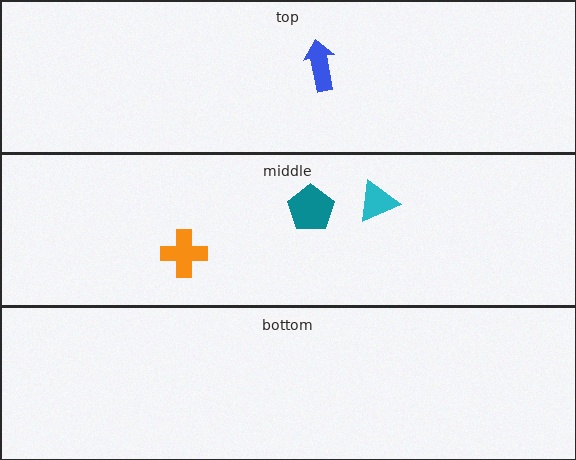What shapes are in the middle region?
The cyan triangle, the teal pentagon, the orange cross.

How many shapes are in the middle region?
3.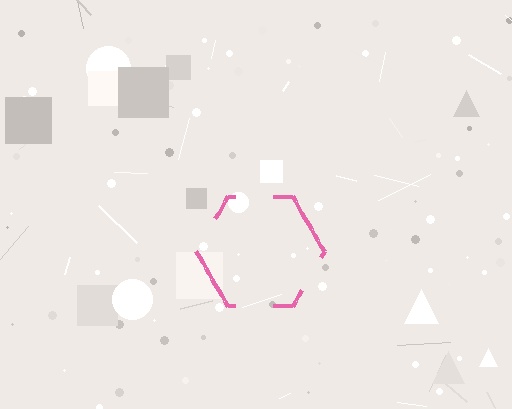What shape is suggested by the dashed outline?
The dashed outline suggests a hexagon.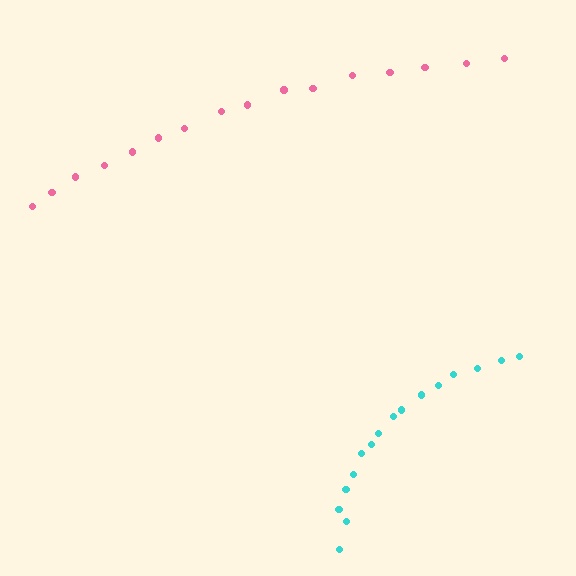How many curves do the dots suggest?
There are 2 distinct paths.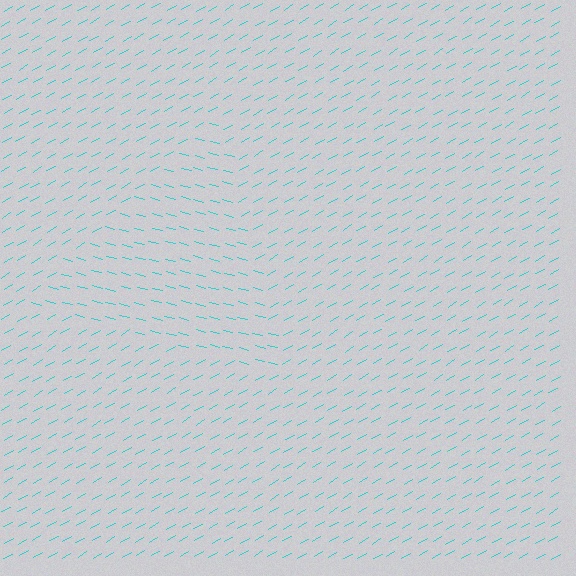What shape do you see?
I see a triangle.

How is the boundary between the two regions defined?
The boundary is defined purely by a change in line orientation (approximately 45 degrees difference). All lines are the same color and thickness.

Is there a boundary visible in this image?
Yes, there is a texture boundary formed by a change in line orientation.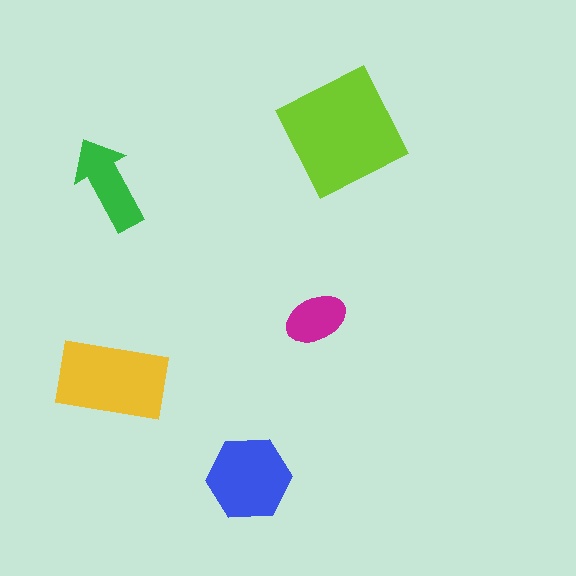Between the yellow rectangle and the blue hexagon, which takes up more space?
The yellow rectangle.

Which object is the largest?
The lime square.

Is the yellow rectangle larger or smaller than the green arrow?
Larger.